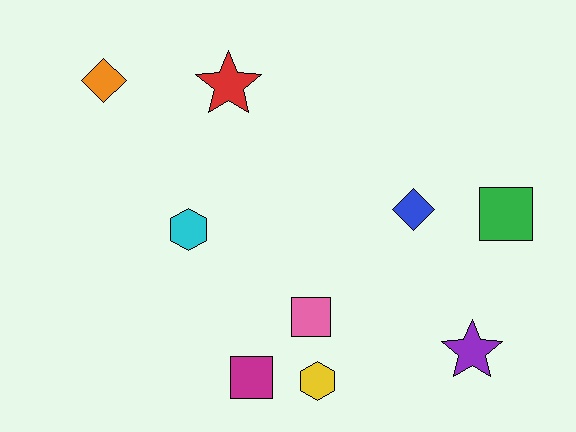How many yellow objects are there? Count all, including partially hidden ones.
There is 1 yellow object.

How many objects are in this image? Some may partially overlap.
There are 9 objects.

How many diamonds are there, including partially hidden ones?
There are 2 diamonds.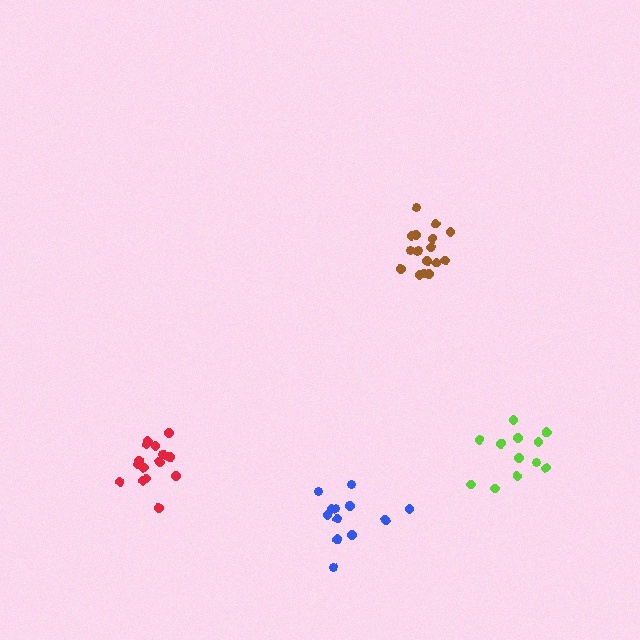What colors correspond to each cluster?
The clusters are colored: red, lime, brown, blue.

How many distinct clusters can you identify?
There are 4 distinct clusters.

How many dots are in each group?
Group 1: 16 dots, Group 2: 12 dots, Group 3: 17 dots, Group 4: 13 dots (58 total).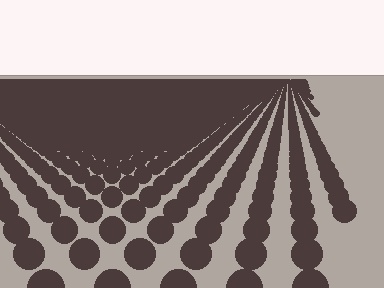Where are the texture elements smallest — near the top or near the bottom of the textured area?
Near the top.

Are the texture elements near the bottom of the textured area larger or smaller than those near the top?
Larger. Near the bottom, elements are closer to the viewer and appear at a bigger on-screen size.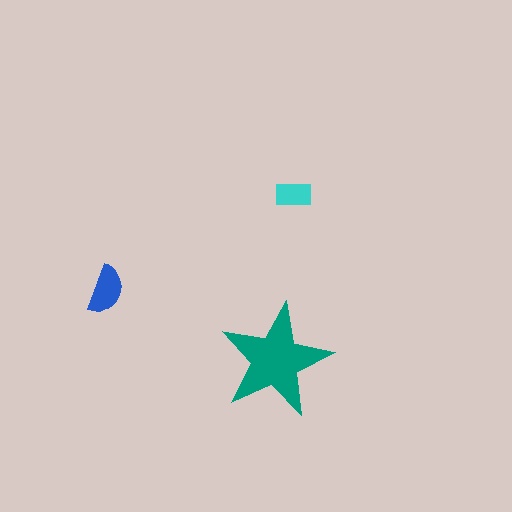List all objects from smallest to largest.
The cyan rectangle, the blue semicircle, the teal star.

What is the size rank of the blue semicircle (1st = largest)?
2nd.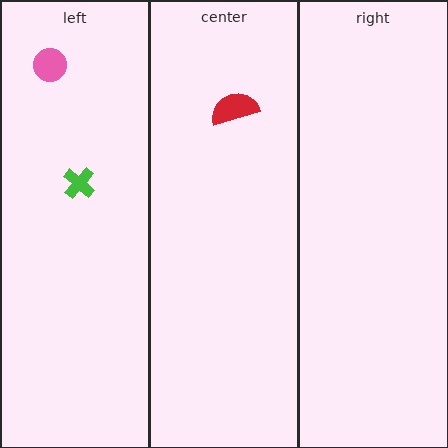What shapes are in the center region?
The red semicircle.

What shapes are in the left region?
The pink circle, the green cross.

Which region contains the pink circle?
The left region.